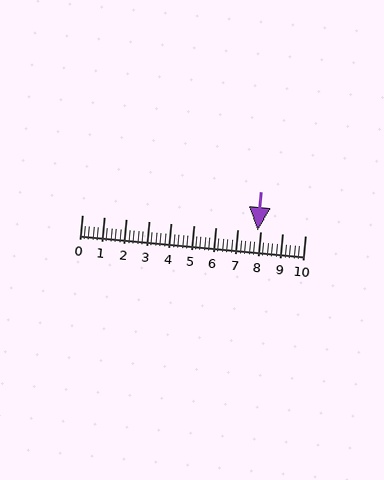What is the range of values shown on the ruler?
The ruler shows values from 0 to 10.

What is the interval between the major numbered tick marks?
The major tick marks are spaced 1 units apart.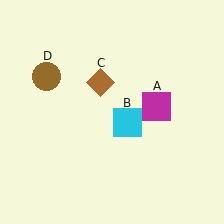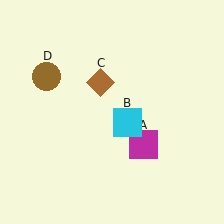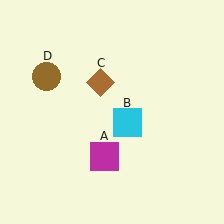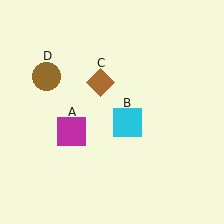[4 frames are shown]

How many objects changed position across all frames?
1 object changed position: magenta square (object A).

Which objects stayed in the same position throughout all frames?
Cyan square (object B) and brown diamond (object C) and brown circle (object D) remained stationary.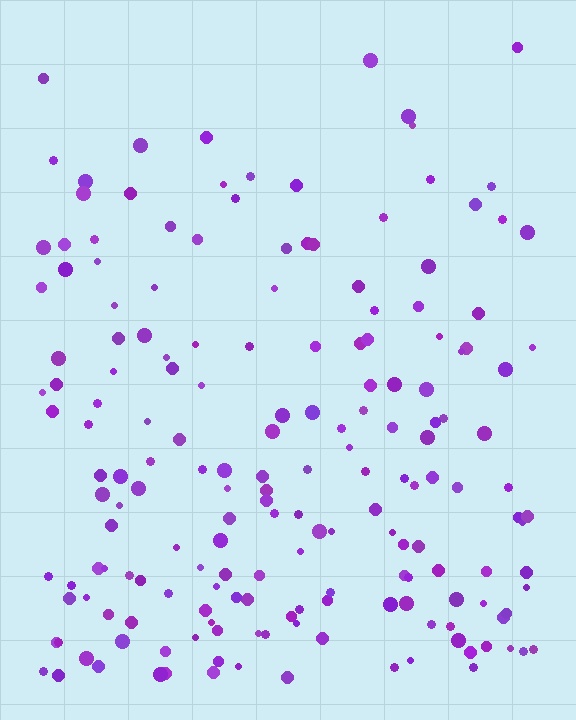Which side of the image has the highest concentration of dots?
The bottom.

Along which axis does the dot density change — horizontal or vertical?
Vertical.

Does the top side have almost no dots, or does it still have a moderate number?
Still a moderate number, just noticeably fewer than the bottom.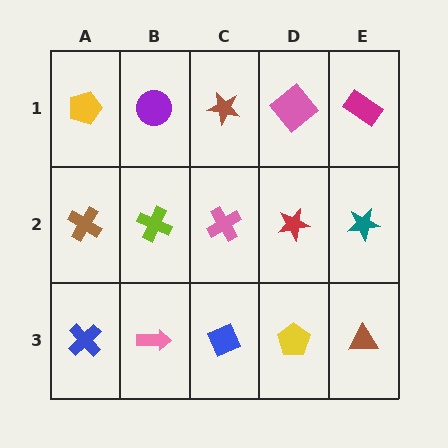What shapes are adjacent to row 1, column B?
A lime cross (row 2, column B), a yellow pentagon (row 1, column A), a brown star (row 1, column C).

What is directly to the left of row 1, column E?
A pink diamond.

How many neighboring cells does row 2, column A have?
3.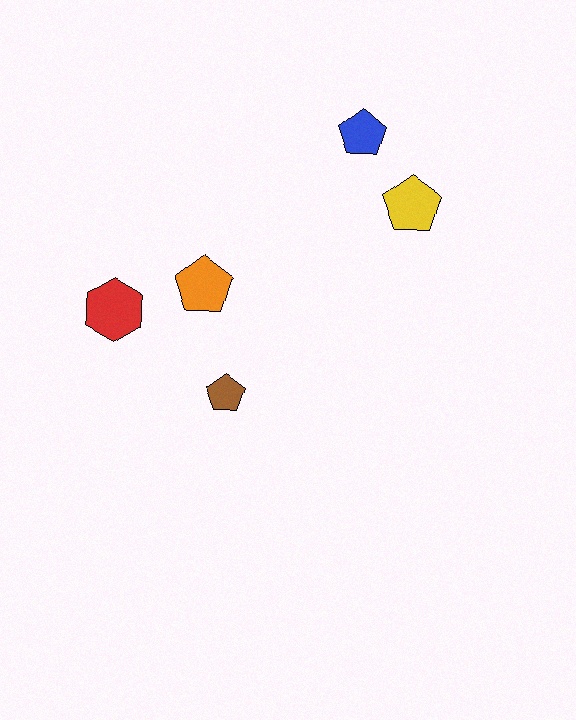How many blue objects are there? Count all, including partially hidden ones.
There is 1 blue object.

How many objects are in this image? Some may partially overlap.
There are 5 objects.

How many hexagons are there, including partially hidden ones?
There is 1 hexagon.